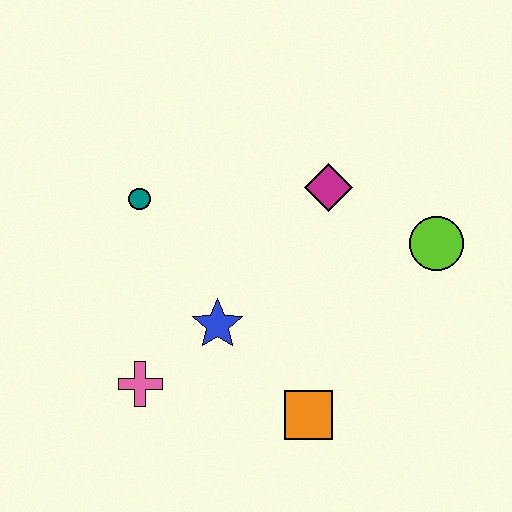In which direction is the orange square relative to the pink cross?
The orange square is to the right of the pink cross.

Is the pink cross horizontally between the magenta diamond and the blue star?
No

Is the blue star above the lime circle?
No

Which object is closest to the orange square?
The blue star is closest to the orange square.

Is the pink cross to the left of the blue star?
Yes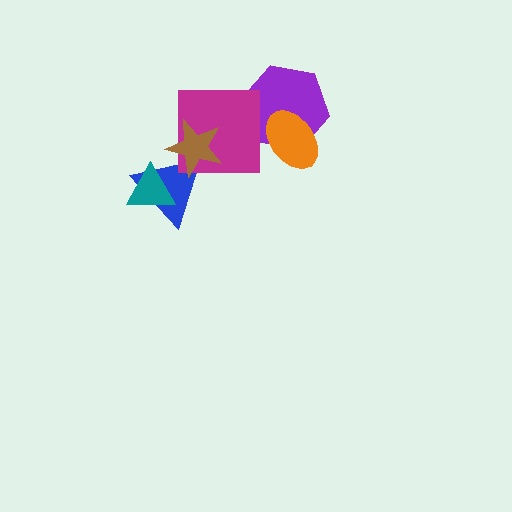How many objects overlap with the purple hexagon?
2 objects overlap with the purple hexagon.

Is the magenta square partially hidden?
Yes, it is partially covered by another shape.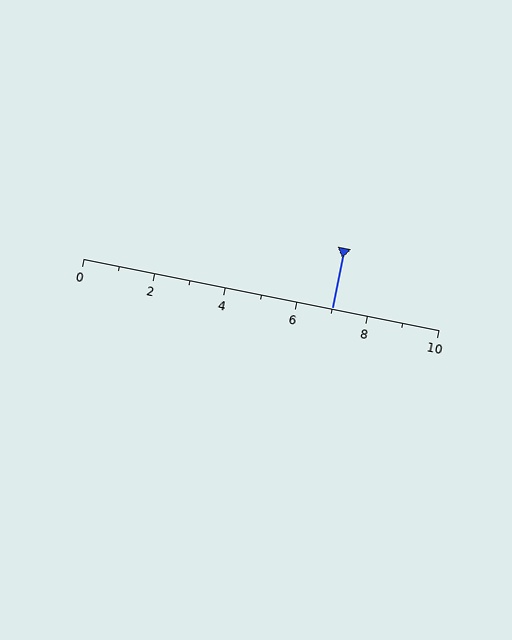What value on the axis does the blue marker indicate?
The marker indicates approximately 7.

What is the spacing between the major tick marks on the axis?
The major ticks are spaced 2 apart.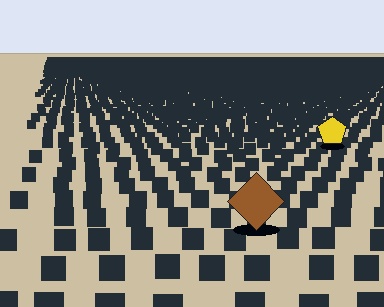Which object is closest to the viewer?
The brown diamond is closest. The texture marks near it are larger and more spread out.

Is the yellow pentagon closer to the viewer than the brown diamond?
No. The brown diamond is closer — you can tell from the texture gradient: the ground texture is coarser near it.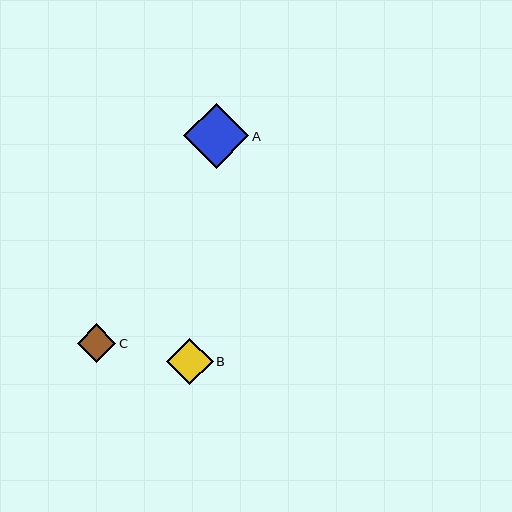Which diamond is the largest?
Diamond A is the largest with a size of approximately 65 pixels.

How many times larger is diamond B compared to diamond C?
Diamond B is approximately 1.2 times the size of diamond C.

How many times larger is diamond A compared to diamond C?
Diamond A is approximately 1.7 times the size of diamond C.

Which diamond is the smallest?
Diamond C is the smallest with a size of approximately 38 pixels.